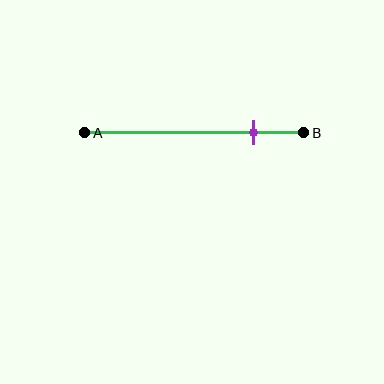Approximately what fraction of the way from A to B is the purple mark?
The purple mark is approximately 75% of the way from A to B.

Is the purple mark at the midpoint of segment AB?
No, the mark is at about 75% from A, not at the 50% midpoint.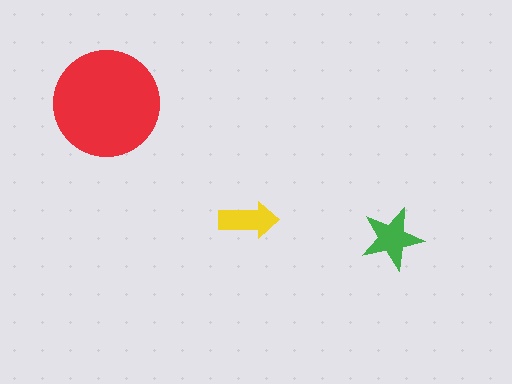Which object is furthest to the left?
The red circle is leftmost.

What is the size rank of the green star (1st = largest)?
2nd.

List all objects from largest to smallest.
The red circle, the green star, the yellow arrow.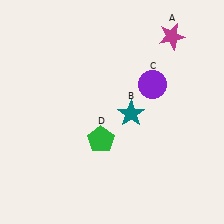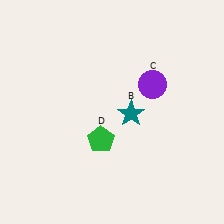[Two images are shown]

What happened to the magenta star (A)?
The magenta star (A) was removed in Image 2. It was in the top-right area of Image 1.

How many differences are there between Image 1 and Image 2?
There is 1 difference between the two images.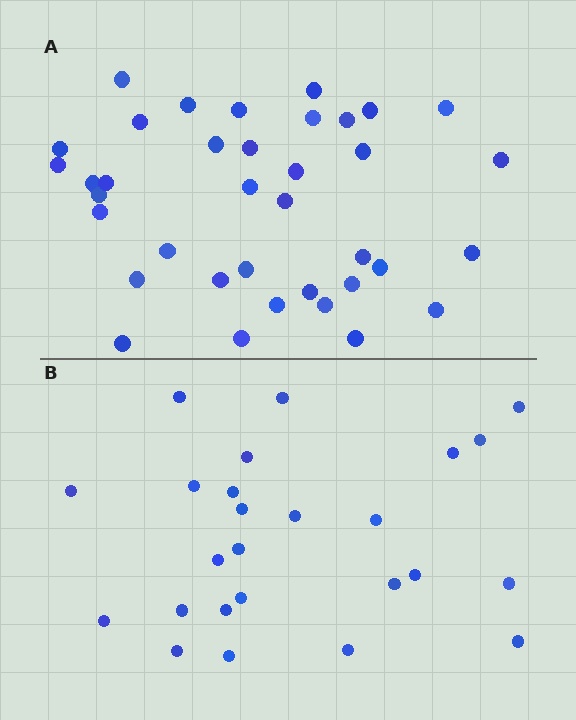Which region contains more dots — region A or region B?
Region A (the top region) has more dots.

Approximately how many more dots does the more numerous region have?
Region A has roughly 12 or so more dots than region B.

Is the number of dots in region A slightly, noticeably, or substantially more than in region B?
Region A has substantially more. The ratio is roughly 1.5 to 1.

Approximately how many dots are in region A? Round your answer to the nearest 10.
About 40 dots. (The exact count is 37, which rounds to 40.)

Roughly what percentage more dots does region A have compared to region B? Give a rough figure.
About 50% more.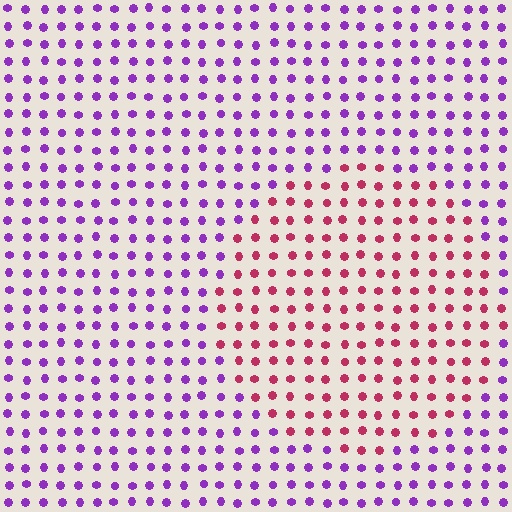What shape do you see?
I see a circle.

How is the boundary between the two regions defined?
The boundary is defined purely by a slight shift in hue (about 59 degrees). Spacing, size, and orientation are identical on both sides.